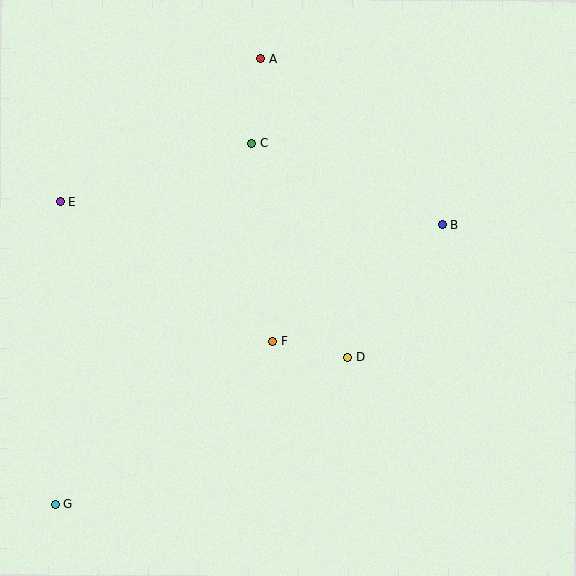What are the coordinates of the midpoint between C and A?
The midpoint between C and A is at (256, 101).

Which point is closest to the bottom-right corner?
Point D is closest to the bottom-right corner.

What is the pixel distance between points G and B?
The distance between G and B is 478 pixels.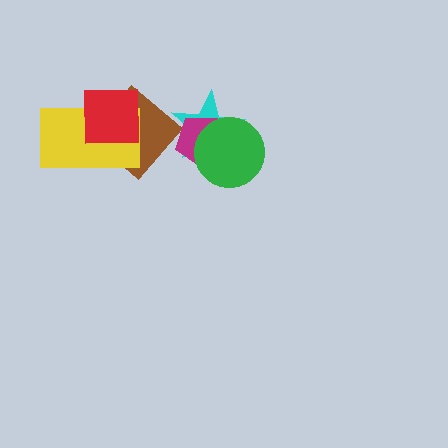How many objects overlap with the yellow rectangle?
2 objects overlap with the yellow rectangle.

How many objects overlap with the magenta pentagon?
2 objects overlap with the magenta pentagon.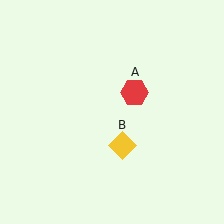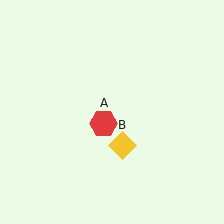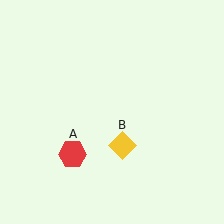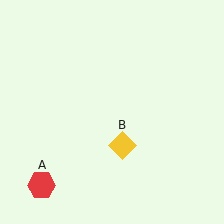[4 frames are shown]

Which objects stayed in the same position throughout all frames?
Yellow diamond (object B) remained stationary.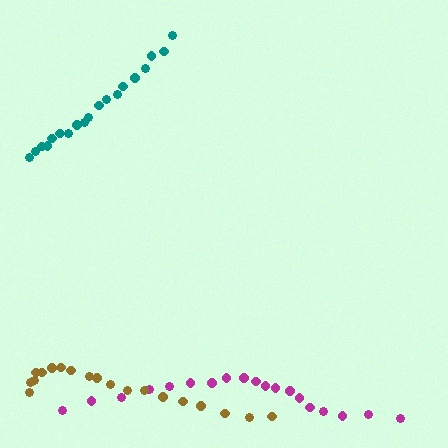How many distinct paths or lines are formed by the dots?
There are 3 distinct paths.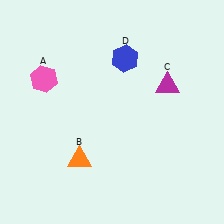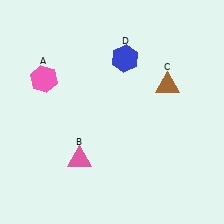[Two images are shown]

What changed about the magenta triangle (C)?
In Image 1, C is magenta. In Image 2, it changed to brown.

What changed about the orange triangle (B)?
In Image 1, B is orange. In Image 2, it changed to pink.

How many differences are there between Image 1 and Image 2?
There are 2 differences between the two images.